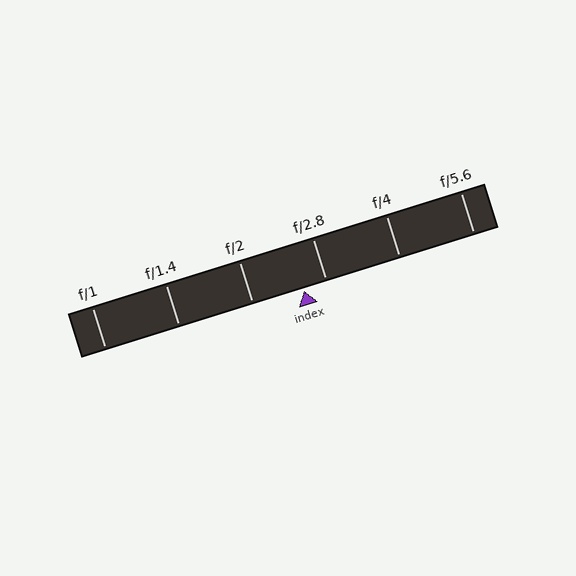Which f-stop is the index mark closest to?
The index mark is closest to f/2.8.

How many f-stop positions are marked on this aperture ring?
There are 6 f-stop positions marked.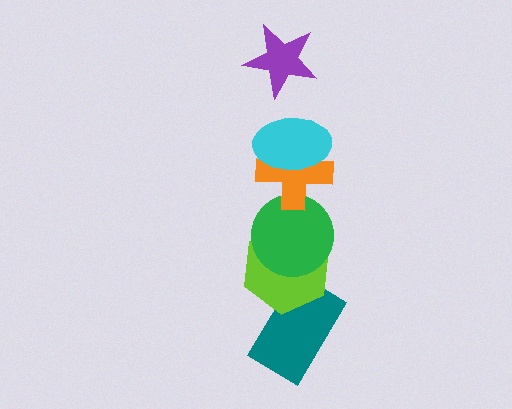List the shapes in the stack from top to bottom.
From top to bottom: the purple star, the cyan ellipse, the orange cross, the green circle, the lime hexagon, the teal rectangle.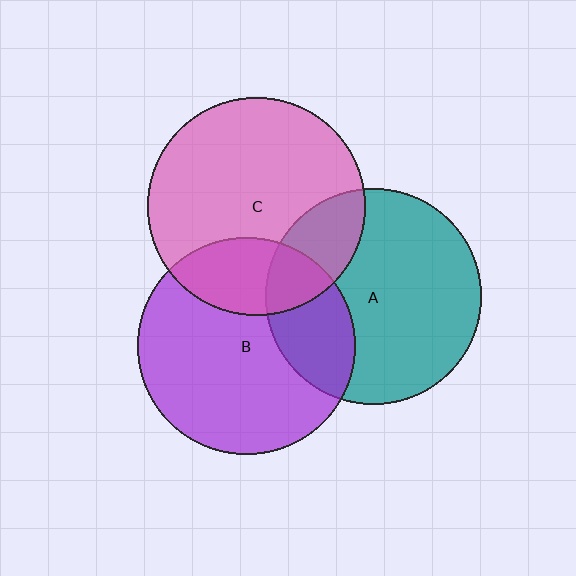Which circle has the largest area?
Circle C (pink).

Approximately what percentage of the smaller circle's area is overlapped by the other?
Approximately 25%.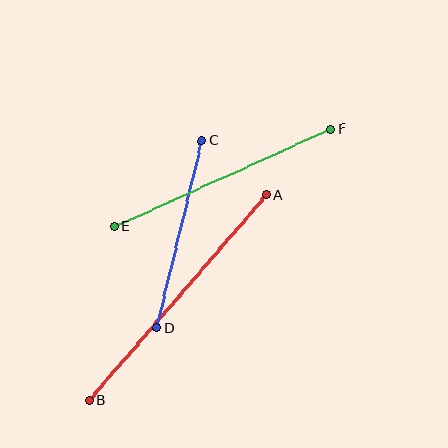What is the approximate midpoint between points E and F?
The midpoint is at approximately (222, 178) pixels.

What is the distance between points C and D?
The distance is approximately 193 pixels.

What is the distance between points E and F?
The distance is approximately 238 pixels.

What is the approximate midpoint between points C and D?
The midpoint is at approximately (179, 235) pixels.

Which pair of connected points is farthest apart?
Points A and B are farthest apart.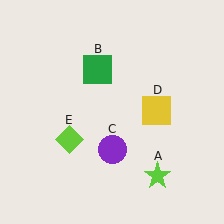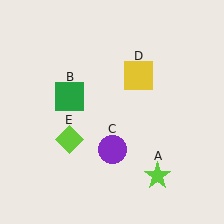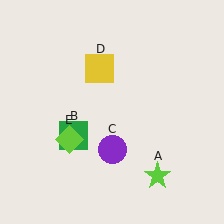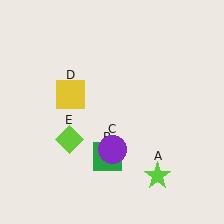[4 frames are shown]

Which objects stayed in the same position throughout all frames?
Lime star (object A) and purple circle (object C) and lime diamond (object E) remained stationary.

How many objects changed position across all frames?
2 objects changed position: green square (object B), yellow square (object D).